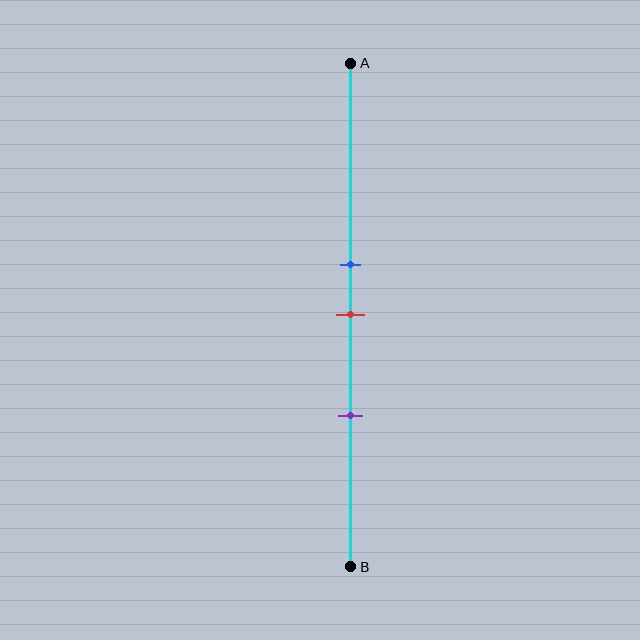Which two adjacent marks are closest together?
The blue and red marks are the closest adjacent pair.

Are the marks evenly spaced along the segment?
Yes, the marks are approximately evenly spaced.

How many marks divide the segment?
There are 3 marks dividing the segment.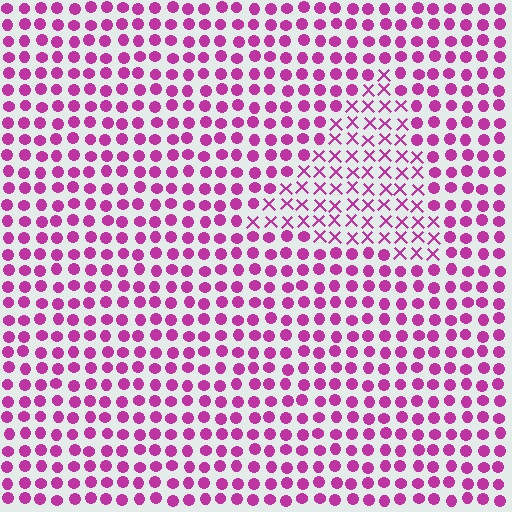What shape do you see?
I see a triangle.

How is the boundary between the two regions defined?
The boundary is defined by a change in element shape: X marks inside vs. circles outside. All elements share the same color and spacing.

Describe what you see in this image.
The image is filled with small magenta elements arranged in a uniform grid. A triangle-shaped region contains X marks, while the surrounding area contains circles. The boundary is defined purely by the change in element shape.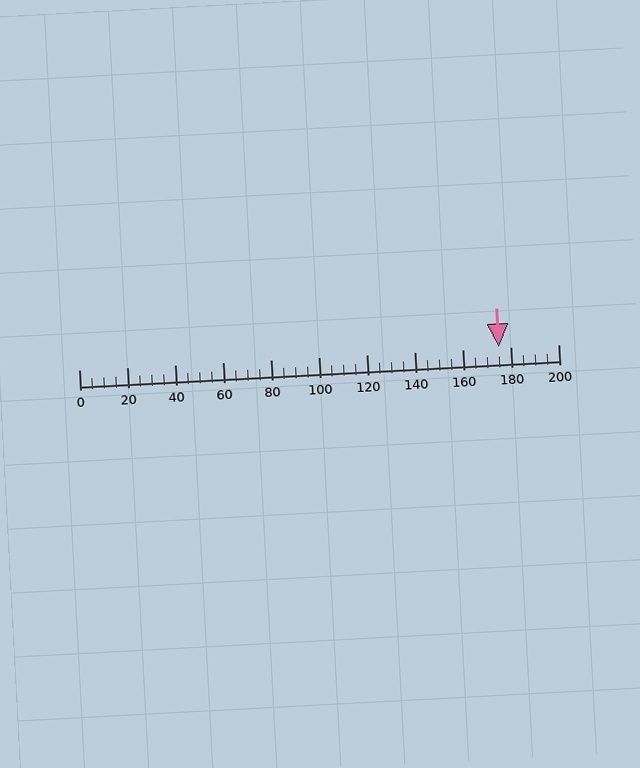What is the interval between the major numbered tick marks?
The major tick marks are spaced 20 units apart.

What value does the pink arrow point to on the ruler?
The pink arrow points to approximately 175.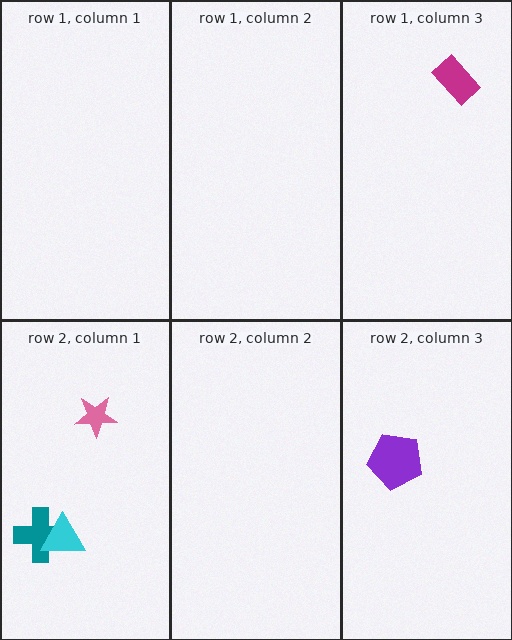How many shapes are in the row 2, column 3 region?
1.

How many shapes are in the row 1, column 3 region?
1.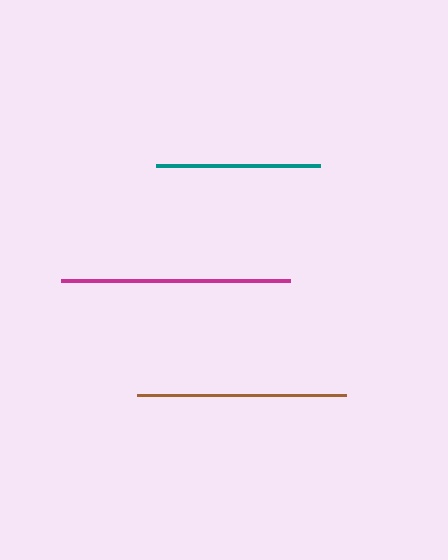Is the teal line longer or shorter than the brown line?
The brown line is longer than the teal line.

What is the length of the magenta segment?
The magenta segment is approximately 230 pixels long.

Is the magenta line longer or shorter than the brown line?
The magenta line is longer than the brown line.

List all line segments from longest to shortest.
From longest to shortest: magenta, brown, teal.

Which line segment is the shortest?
The teal line is the shortest at approximately 163 pixels.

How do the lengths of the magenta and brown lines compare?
The magenta and brown lines are approximately the same length.